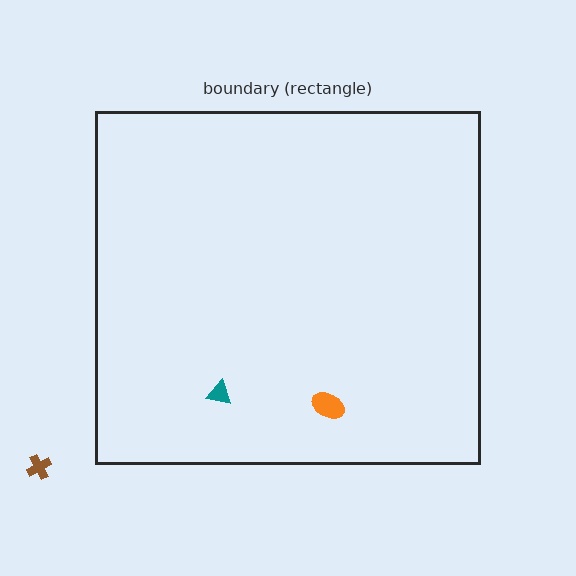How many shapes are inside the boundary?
2 inside, 1 outside.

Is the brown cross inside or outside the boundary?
Outside.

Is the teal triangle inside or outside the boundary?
Inside.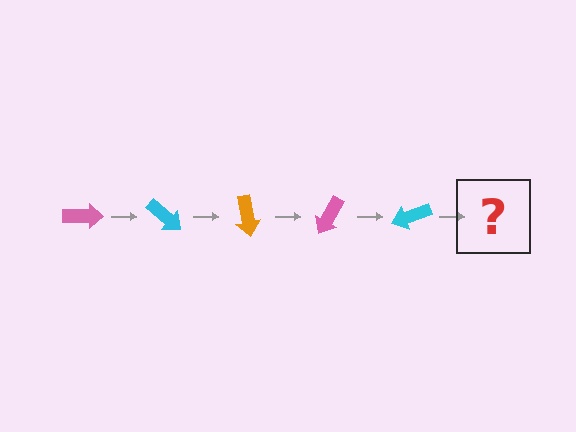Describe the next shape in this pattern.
It should be an orange arrow, rotated 200 degrees from the start.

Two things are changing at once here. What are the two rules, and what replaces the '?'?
The two rules are that it rotates 40 degrees each step and the color cycles through pink, cyan, and orange. The '?' should be an orange arrow, rotated 200 degrees from the start.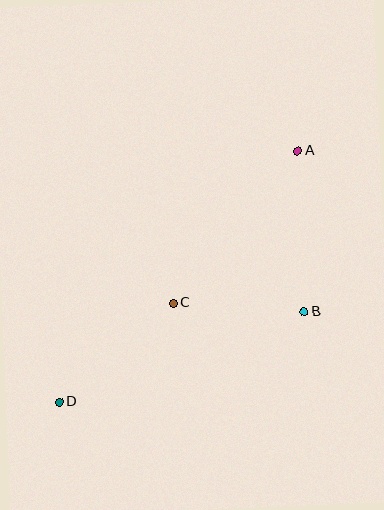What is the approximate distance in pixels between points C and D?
The distance between C and D is approximately 151 pixels.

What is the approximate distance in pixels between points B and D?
The distance between B and D is approximately 262 pixels.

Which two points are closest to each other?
Points B and C are closest to each other.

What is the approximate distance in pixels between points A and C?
The distance between A and C is approximately 197 pixels.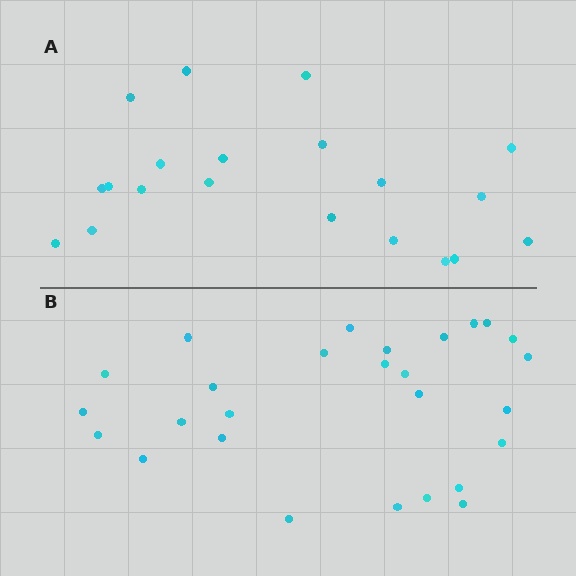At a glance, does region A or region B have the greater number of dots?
Region B (the bottom region) has more dots.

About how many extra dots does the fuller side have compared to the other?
Region B has roughly 8 or so more dots than region A.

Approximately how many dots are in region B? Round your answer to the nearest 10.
About 30 dots. (The exact count is 27, which rounds to 30.)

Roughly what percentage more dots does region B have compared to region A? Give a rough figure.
About 35% more.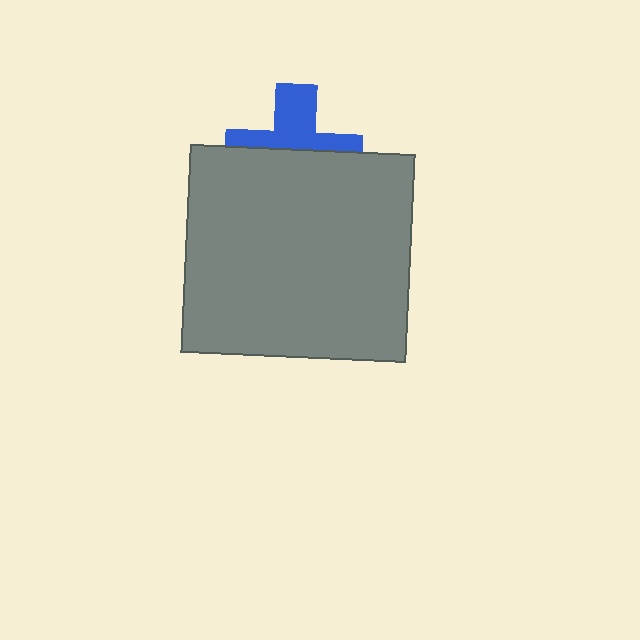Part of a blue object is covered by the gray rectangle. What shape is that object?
It is a cross.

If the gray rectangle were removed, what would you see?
You would see the complete blue cross.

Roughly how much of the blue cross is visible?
A small part of it is visible (roughly 43%).